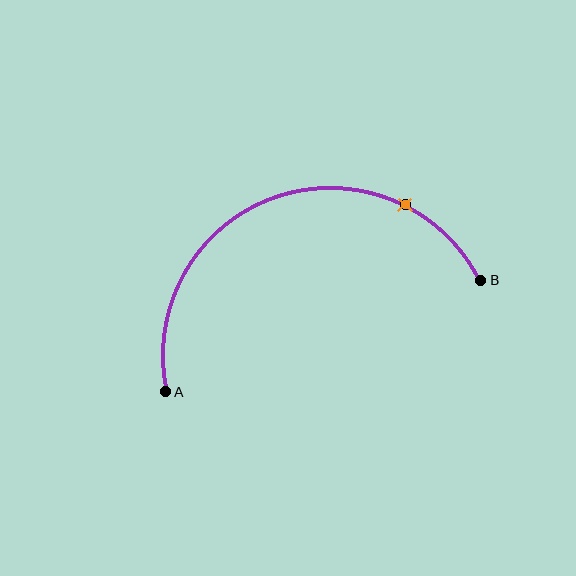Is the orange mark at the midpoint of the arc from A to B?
No. The orange mark lies on the arc but is closer to endpoint B. The arc midpoint would be at the point on the curve equidistant along the arc from both A and B.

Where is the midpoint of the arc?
The arc midpoint is the point on the curve farthest from the straight line joining A and B. It sits above that line.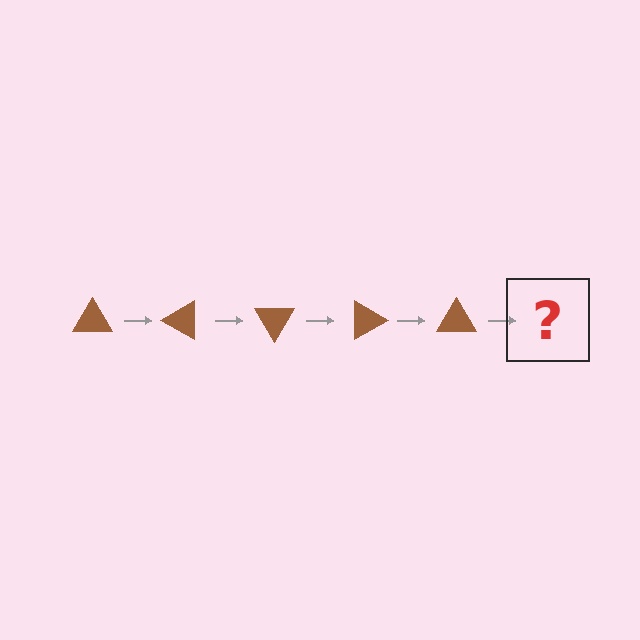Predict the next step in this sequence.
The next step is a brown triangle rotated 150 degrees.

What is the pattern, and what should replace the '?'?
The pattern is that the triangle rotates 30 degrees each step. The '?' should be a brown triangle rotated 150 degrees.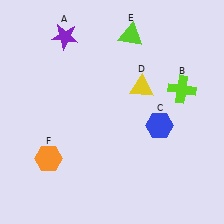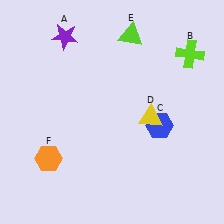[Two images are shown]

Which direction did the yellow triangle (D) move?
The yellow triangle (D) moved down.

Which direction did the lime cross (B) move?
The lime cross (B) moved up.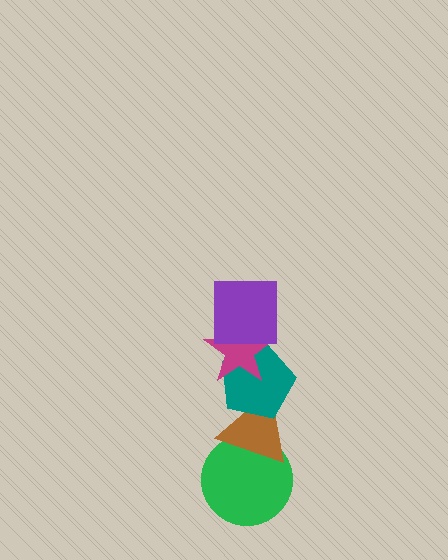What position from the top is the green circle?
The green circle is 5th from the top.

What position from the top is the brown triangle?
The brown triangle is 4th from the top.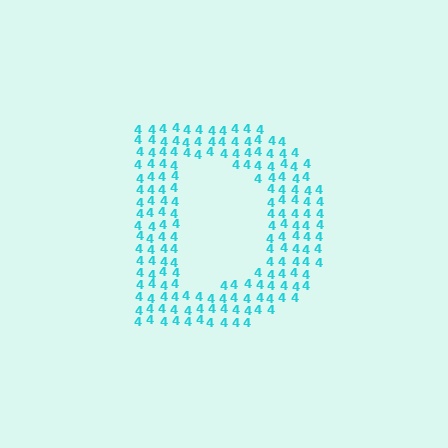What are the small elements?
The small elements are digit 4's.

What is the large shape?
The large shape is the letter D.